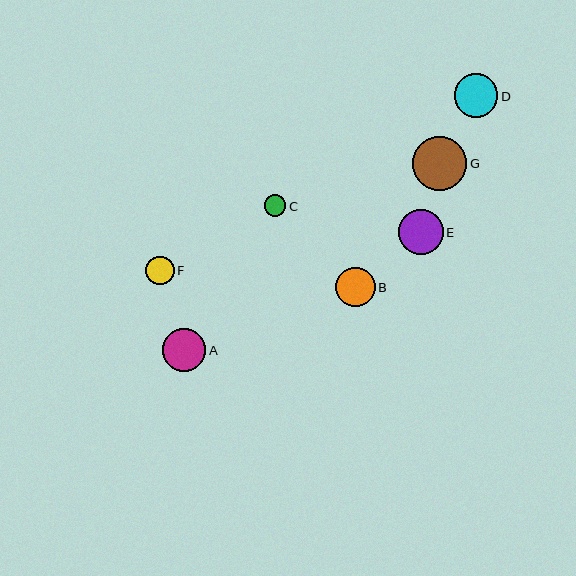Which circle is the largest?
Circle G is the largest with a size of approximately 54 pixels.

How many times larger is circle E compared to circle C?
Circle E is approximately 2.1 times the size of circle C.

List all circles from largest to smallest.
From largest to smallest: G, E, D, A, B, F, C.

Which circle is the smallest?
Circle C is the smallest with a size of approximately 21 pixels.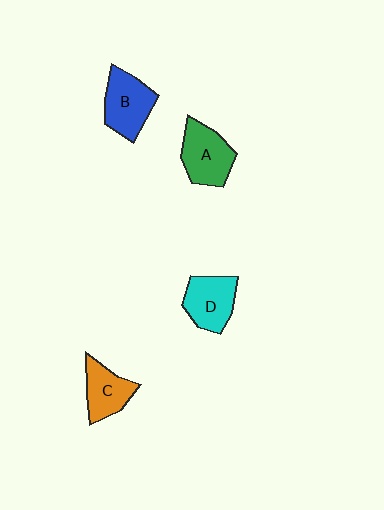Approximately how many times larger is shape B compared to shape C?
Approximately 1.2 times.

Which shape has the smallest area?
Shape C (orange).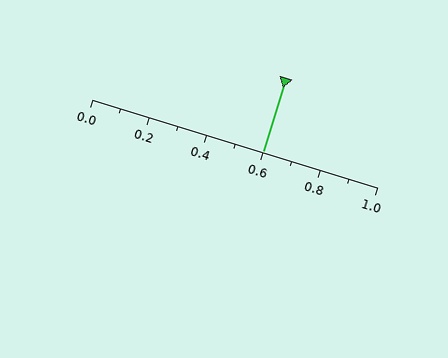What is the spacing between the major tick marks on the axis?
The major ticks are spaced 0.2 apart.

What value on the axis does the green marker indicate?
The marker indicates approximately 0.6.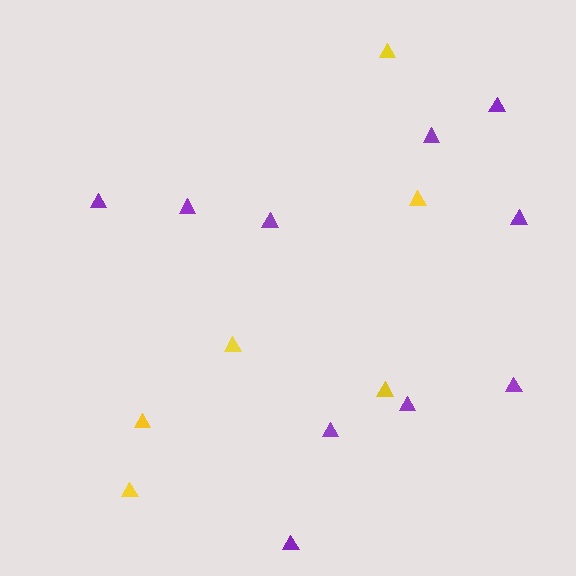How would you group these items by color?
There are 2 groups: one group of purple triangles (10) and one group of yellow triangles (6).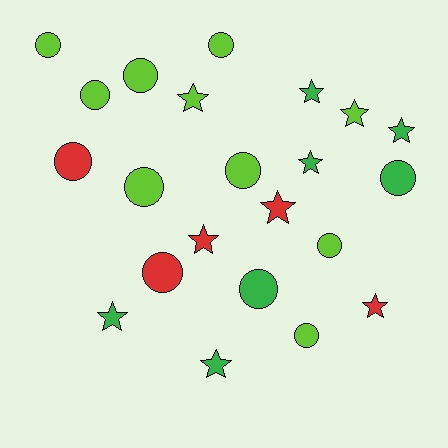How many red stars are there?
There are 3 red stars.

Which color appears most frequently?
Lime, with 10 objects.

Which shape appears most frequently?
Circle, with 12 objects.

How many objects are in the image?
There are 22 objects.